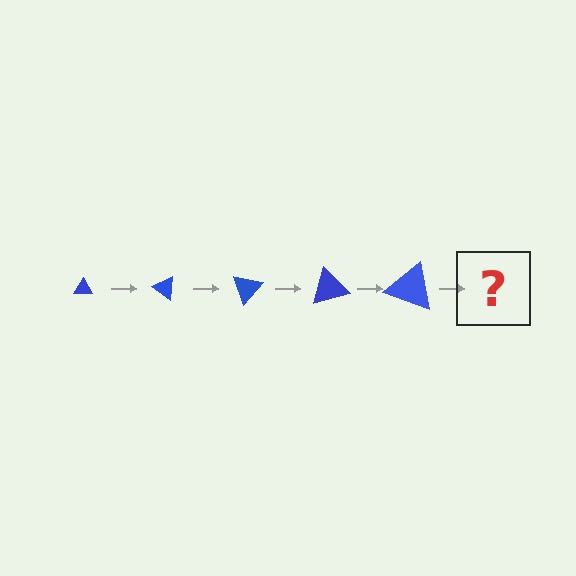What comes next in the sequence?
The next element should be a triangle, larger than the previous one and rotated 175 degrees from the start.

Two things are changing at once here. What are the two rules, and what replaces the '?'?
The two rules are that the triangle grows larger each step and it rotates 35 degrees each step. The '?' should be a triangle, larger than the previous one and rotated 175 degrees from the start.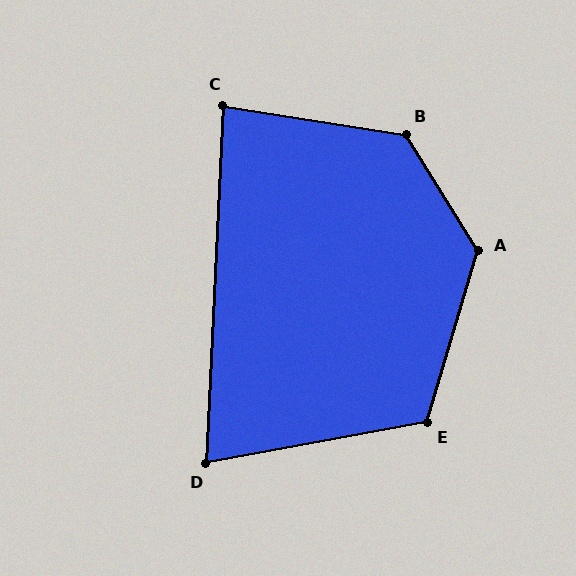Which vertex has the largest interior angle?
A, at approximately 132 degrees.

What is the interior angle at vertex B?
Approximately 131 degrees (obtuse).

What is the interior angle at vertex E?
Approximately 117 degrees (obtuse).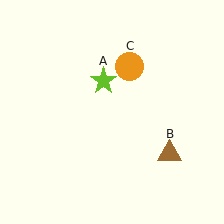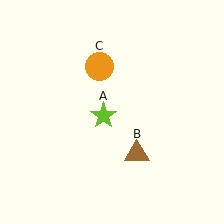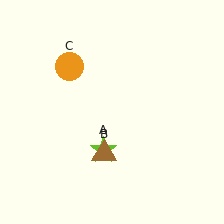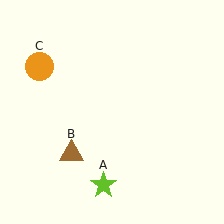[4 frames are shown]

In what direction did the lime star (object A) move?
The lime star (object A) moved down.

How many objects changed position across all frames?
3 objects changed position: lime star (object A), brown triangle (object B), orange circle (object C).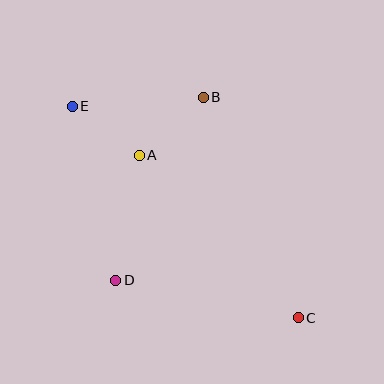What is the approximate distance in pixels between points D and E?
The distance between D and E is approximately 180 pixels.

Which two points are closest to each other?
Points A and E are closest to each other.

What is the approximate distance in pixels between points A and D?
The distance between A and D is approximately 127 pixels.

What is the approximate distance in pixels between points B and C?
The distance between B and C is approximately 240 pixels.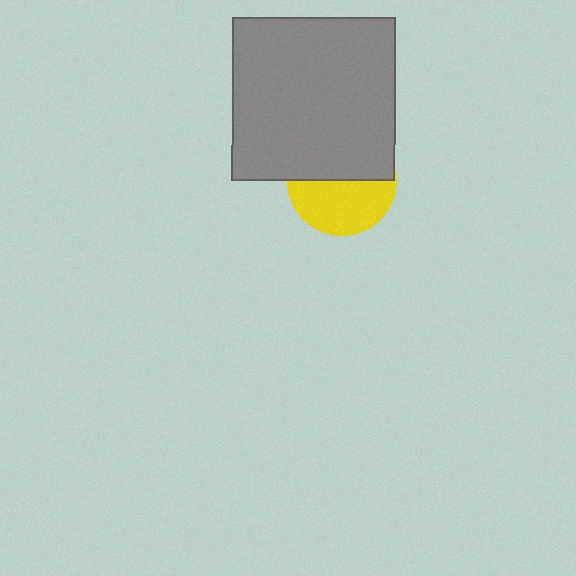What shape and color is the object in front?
The object in front is a gray square.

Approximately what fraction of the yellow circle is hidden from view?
Roughly 50% of the yellow circle is hidden behind the gray square.